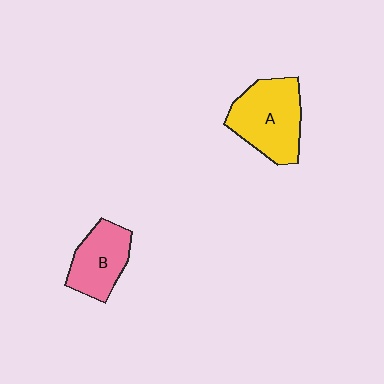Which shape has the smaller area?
Shape B (pink).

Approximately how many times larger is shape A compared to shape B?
Approximately 1.4 times.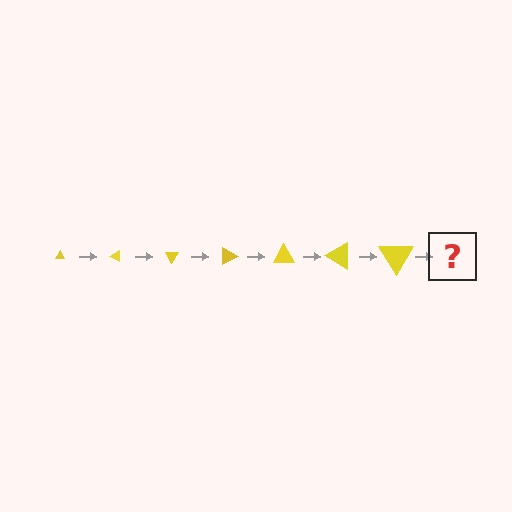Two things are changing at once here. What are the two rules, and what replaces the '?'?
The two rules are that the triangle grows larger each step and it rotates 30 degrees each step. The '?' should be a triangle, larger than the previous one and rotated 210 degrees from the start.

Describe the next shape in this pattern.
It should be a triangle, larger than the previous one and rotated 210 degrees from the start.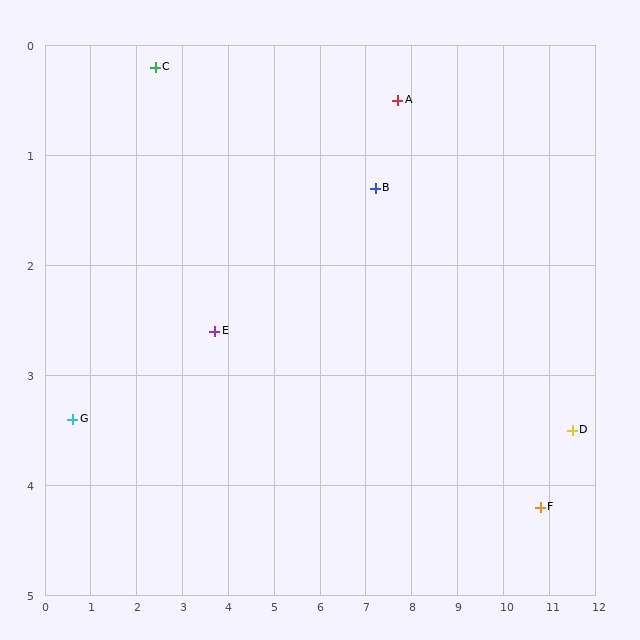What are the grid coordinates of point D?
Point D is at approximately (11.5, 3.5).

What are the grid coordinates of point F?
Point F is at approximately (10.8, 4.2).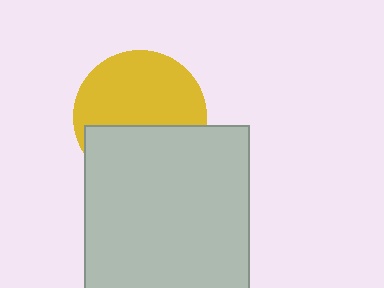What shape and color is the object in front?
The object in front is a light gray square.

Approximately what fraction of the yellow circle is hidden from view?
Roughly 41% of the yellow circle is hidden behind the light gray square.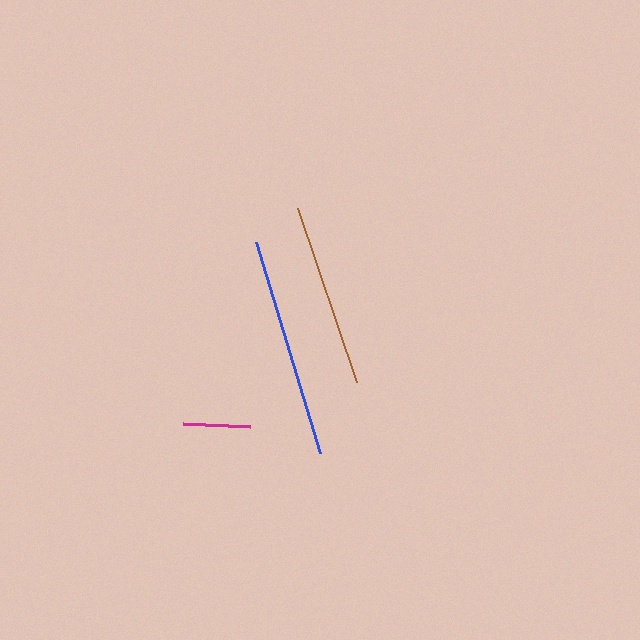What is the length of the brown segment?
The brown segment is approximately 184 pixels long.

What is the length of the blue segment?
The blue segment is approximately 220 pixels long.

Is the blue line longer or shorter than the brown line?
The blue line is longer than the brown line.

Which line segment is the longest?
The blue line is the longest at approximately 220 pixels.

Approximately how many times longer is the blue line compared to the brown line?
The blue line is approximately 1.2 times the length of the brown line.